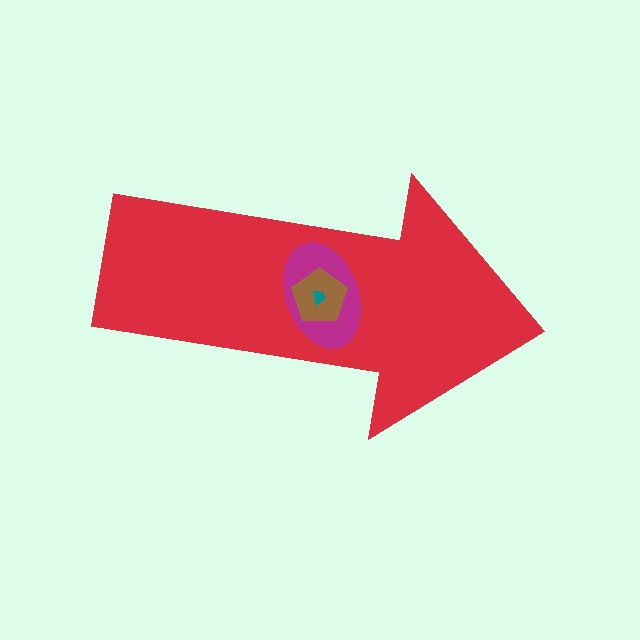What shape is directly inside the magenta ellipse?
The brown pentagon.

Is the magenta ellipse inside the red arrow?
Yes.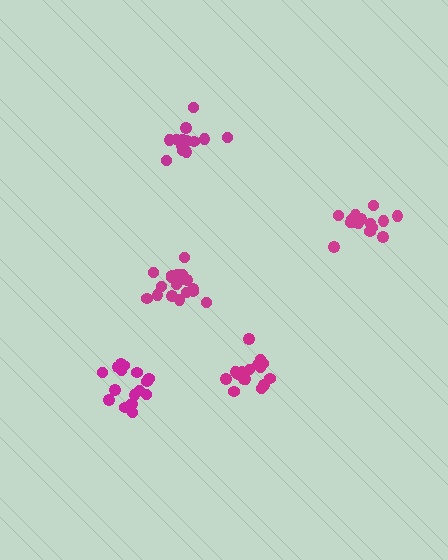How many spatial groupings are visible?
There are 5 spatial groupings.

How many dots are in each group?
Group 1: 16 dots, Group 2: 15 dots, Group 3: 18 dots, Group 4: 15 dots, Group 5: 18 dots (82 total).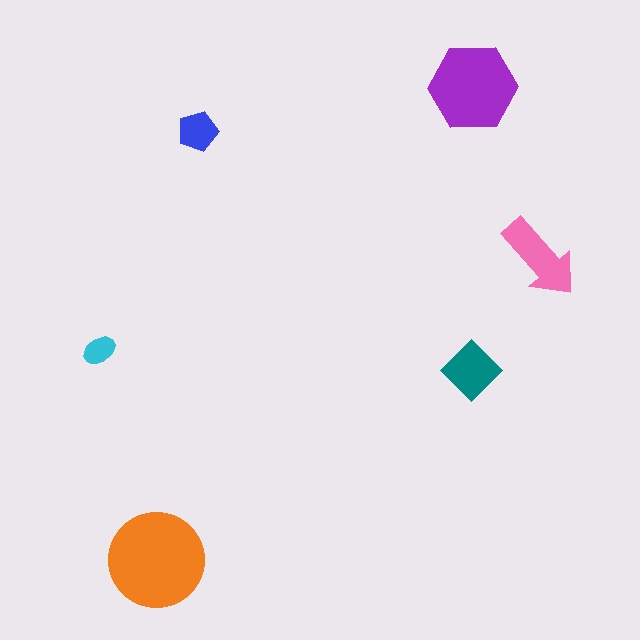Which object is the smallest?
The cyan ellipse.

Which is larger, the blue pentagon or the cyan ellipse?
The blue pentagon.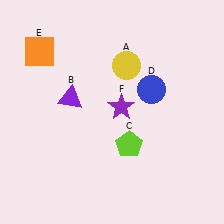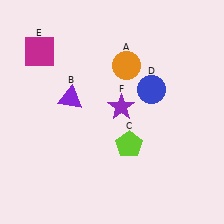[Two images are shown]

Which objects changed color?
A changed from yellow to orange. E changed from orange to magenta.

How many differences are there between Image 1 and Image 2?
There are 2 differences between the two images.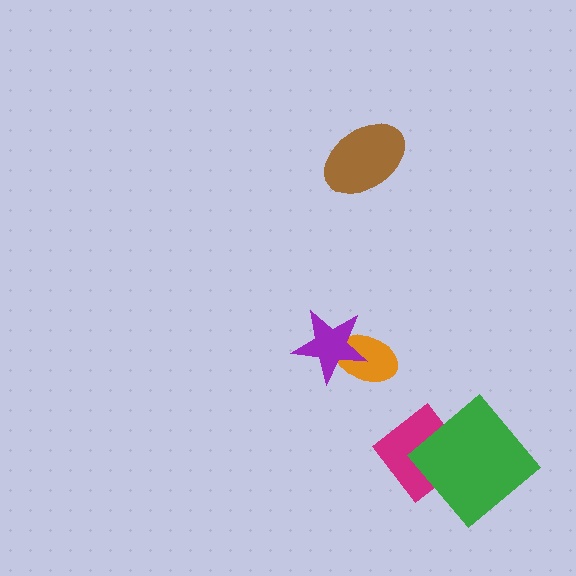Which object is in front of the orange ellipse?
The purple star is in front of the orange ellipse.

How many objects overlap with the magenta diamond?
1 object overlaps with the magenta diamond.